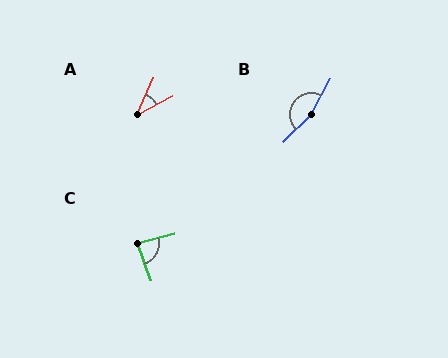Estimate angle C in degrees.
Approximately 85 degrees.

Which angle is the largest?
B, at approximately 163 degrees.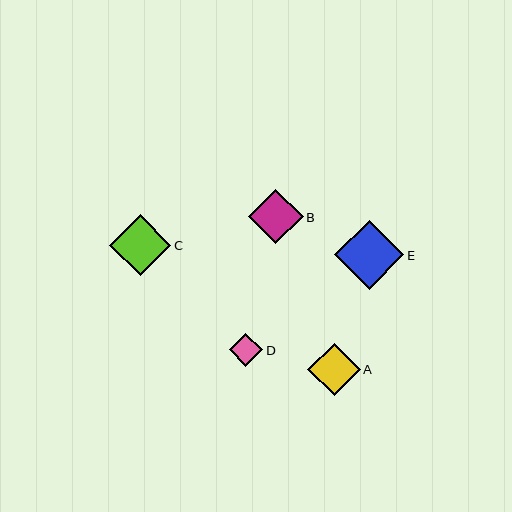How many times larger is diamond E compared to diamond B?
Diamond E is approximately 1.3 times the size of diamond B.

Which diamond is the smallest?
Diamond D is the smallest with a size of approximately 34 pixels.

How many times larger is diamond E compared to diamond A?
Diamond E is approximately 1.3 times the size of diamond A.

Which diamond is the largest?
Diamond E is the largest with a size of approximately 69 pixels.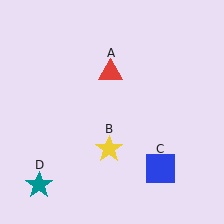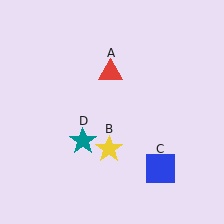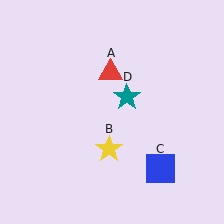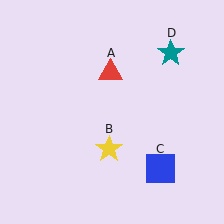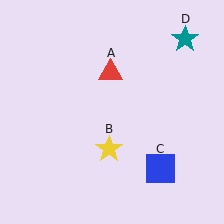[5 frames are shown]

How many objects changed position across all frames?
1 object changed position: teal star (object D).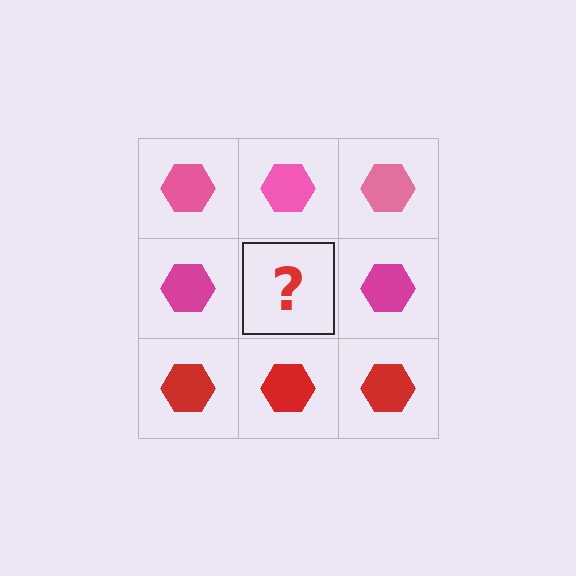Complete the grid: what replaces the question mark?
The question mark should be replaced with a magenta hexagon.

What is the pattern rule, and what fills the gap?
The rule is that each row has a consistent color. The gap should be filled with a magenta hexagon.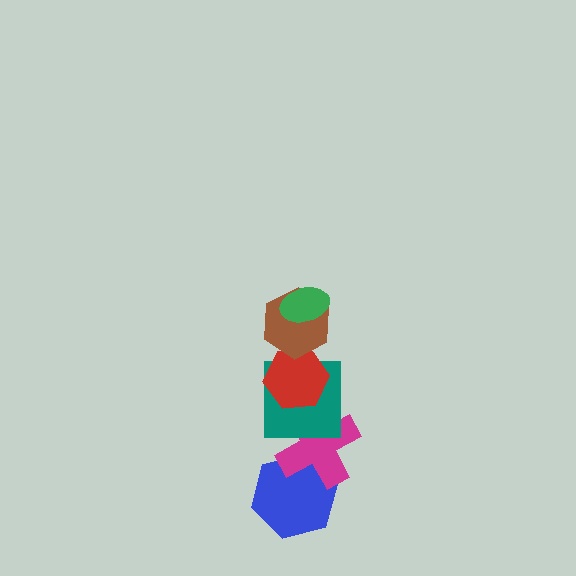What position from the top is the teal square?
The teal square is 4th from the top.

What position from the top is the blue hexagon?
The blue hexagon is 6th from the top.